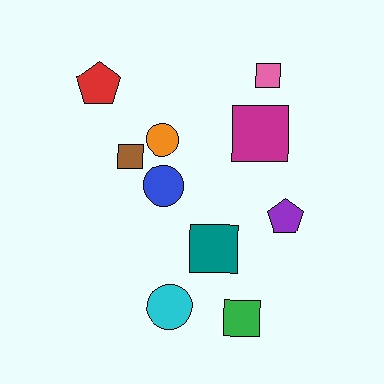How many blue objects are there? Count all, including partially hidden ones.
There is 1 blue object.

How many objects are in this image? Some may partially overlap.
There are 10 objects.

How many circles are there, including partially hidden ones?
There are 3 circles.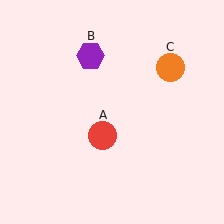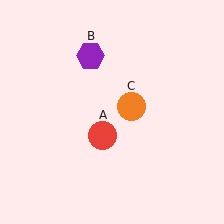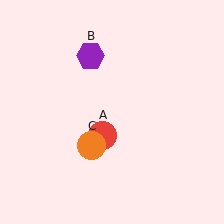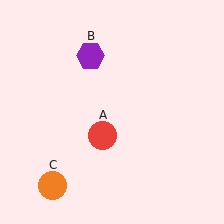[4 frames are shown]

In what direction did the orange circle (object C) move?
The orange circle (object C) moved down and to the left.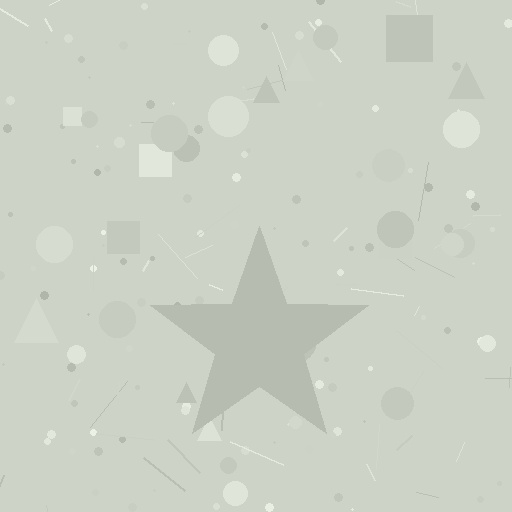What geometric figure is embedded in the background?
A star is embedded in the background.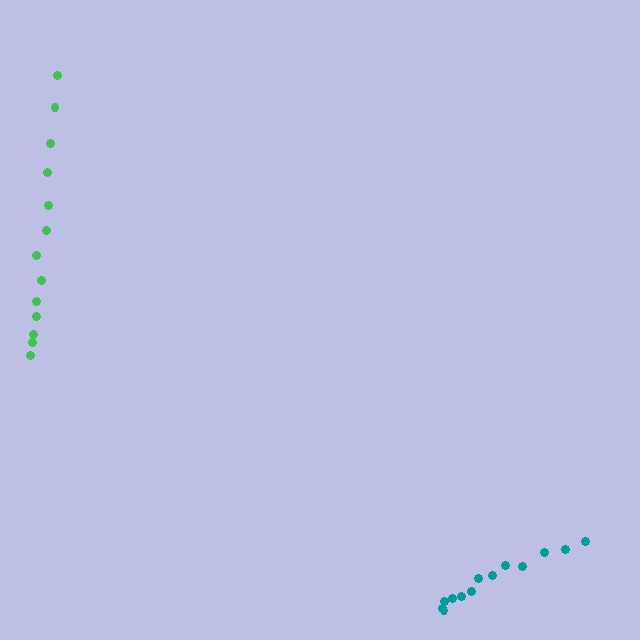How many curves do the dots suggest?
There are 2 distinct paths.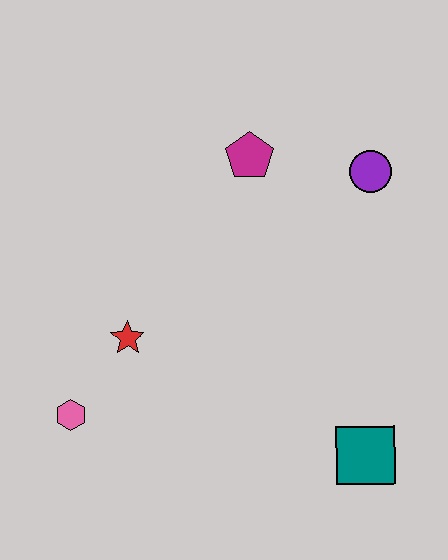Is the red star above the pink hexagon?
Yes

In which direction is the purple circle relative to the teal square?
The purple circle is above the teal square.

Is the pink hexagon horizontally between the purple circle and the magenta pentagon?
No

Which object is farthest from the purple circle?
The pink hexagon is farthest from the purple circle.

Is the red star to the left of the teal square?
Yes